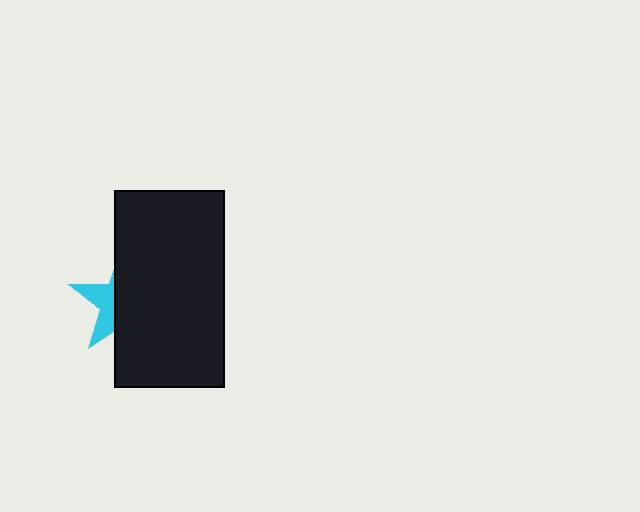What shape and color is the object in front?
The object in front is a black rectangle.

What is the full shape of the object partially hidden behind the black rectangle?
The partially hidden object is a cyan star.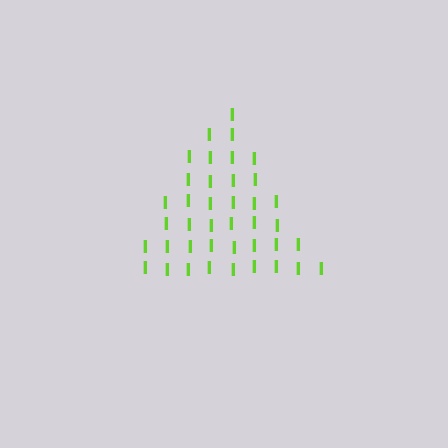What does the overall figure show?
The overall figure shows a triangle.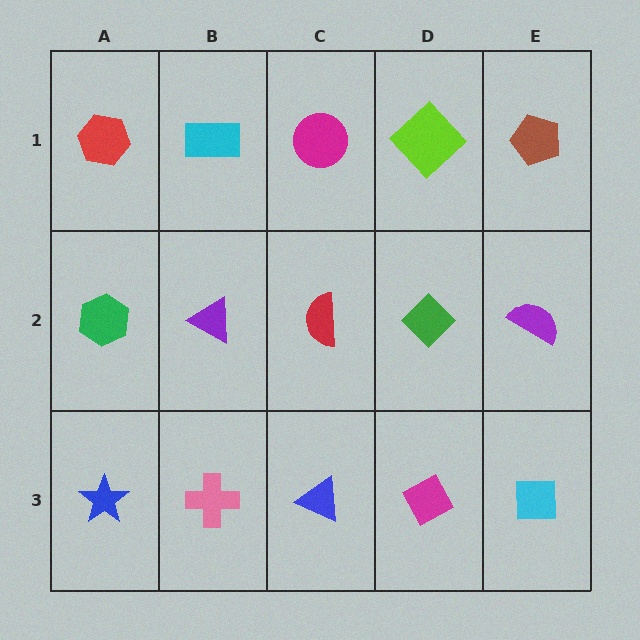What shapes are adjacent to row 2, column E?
A brown pentagon (row 1, column E), a cyan square (row 3, column E), a green diamond (row 2, column D).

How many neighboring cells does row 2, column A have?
3.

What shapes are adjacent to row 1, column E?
A purple semicircle (row 2, column E), a lime diamond (row 1, column D).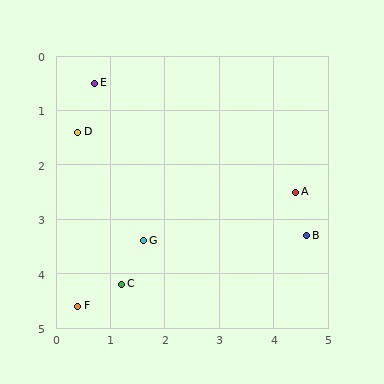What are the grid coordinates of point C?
Point C is at approximately (1.2, 4.2).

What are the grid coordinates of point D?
Point D is at approximately (0.4, 1.4).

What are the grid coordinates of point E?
Point E is at approximately (0.7, 0.5).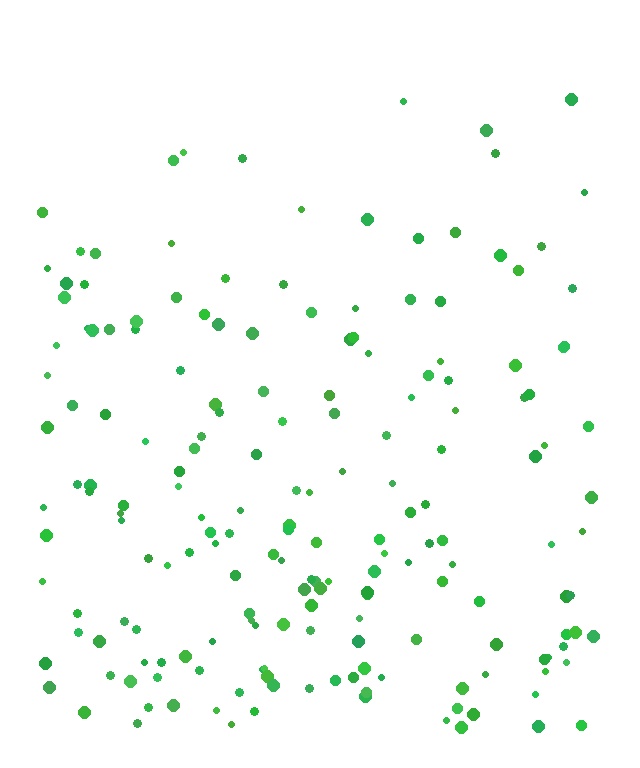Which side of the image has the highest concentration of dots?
The bottom.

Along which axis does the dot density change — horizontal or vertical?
Vertical.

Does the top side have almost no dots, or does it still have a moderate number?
Still a moderate number, just noticeably fewer than the bottom.